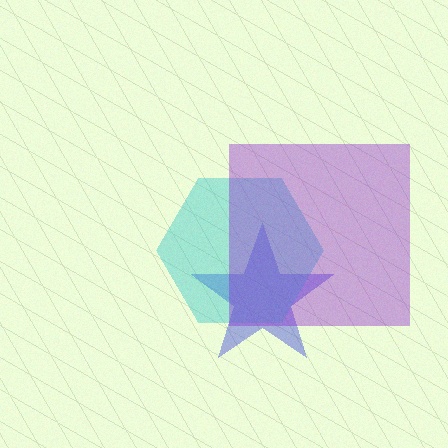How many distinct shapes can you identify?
There are 3 distinct shapes: a blue star, a cyan hexagon, a purple square.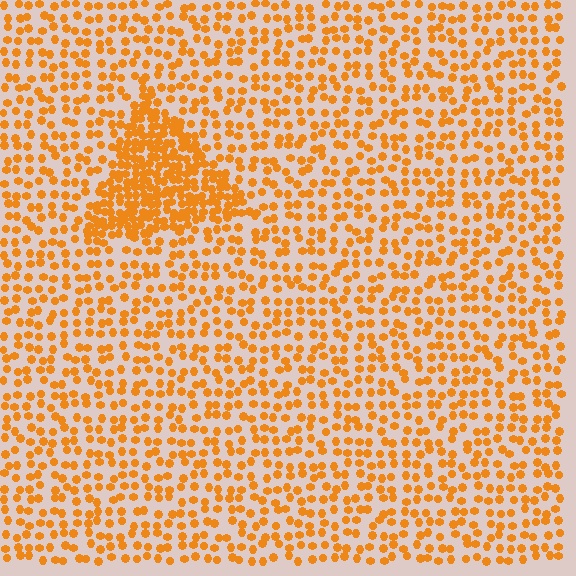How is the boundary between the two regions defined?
The boundary is defined by a change in element density (approximately 2.3x ratio). All elements are the same color, size, and shape.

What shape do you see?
I see a triangle.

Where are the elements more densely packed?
The elements are more densely packed inside the triangle boundary.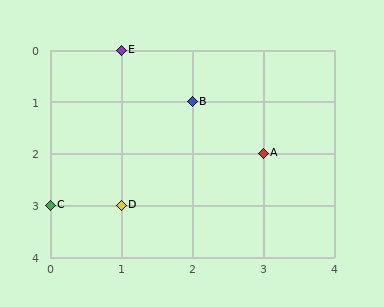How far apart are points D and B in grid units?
Points D and B are 1 column and 2 rows apart (about 2.2 grid units diagonally).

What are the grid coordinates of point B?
Point B is at grid coordinates (2, 1).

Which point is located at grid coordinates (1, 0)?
Point E is at (1, 0).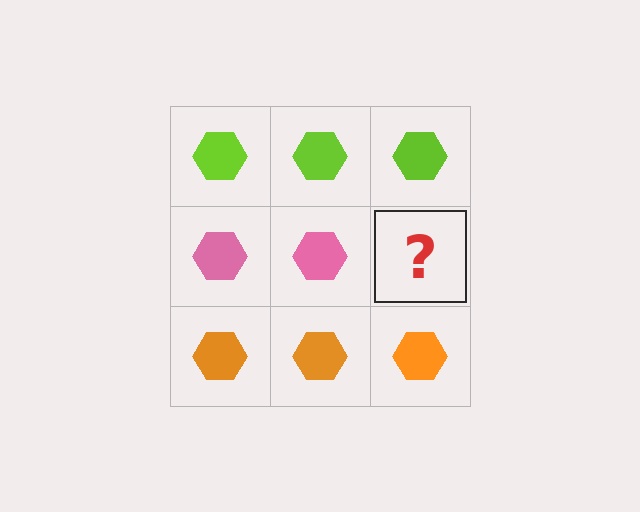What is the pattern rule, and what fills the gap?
The rule is that each row has a consistent color. The gap should be filled with a pink hexagon.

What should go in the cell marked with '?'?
The missing cell should contain a pink hexagon.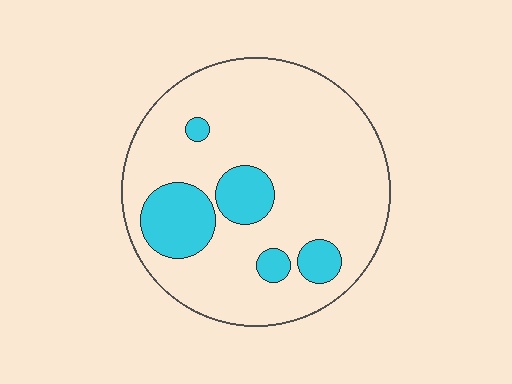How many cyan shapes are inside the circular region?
5.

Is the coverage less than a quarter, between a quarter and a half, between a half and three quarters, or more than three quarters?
Less than a quarter.